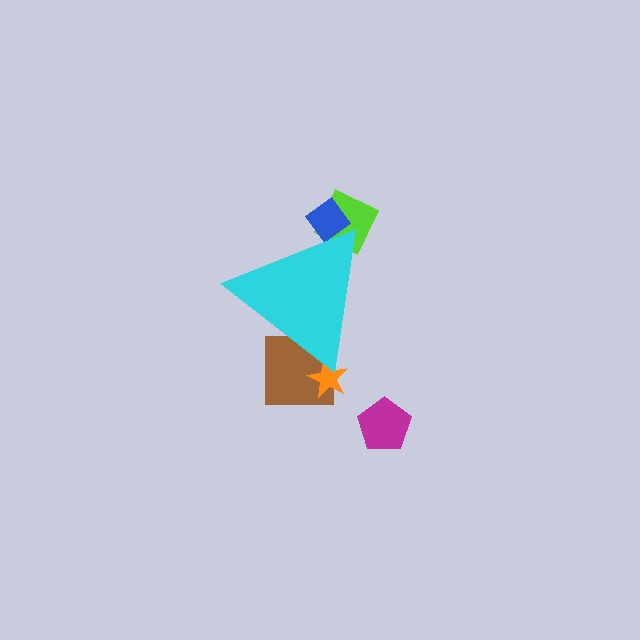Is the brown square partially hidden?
Yes, the brown square is partially hidden behind the cyan triangle.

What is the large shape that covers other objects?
A cyan triangle.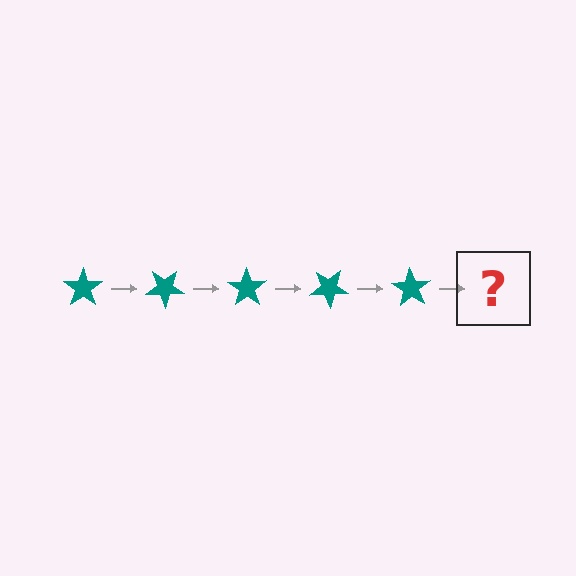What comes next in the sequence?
The next element should be a teal star rotated 175 degrees.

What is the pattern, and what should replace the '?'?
The pattern is that the star rotates 35 degrees each step. The '?' should be a teal star rotated 175 degrees.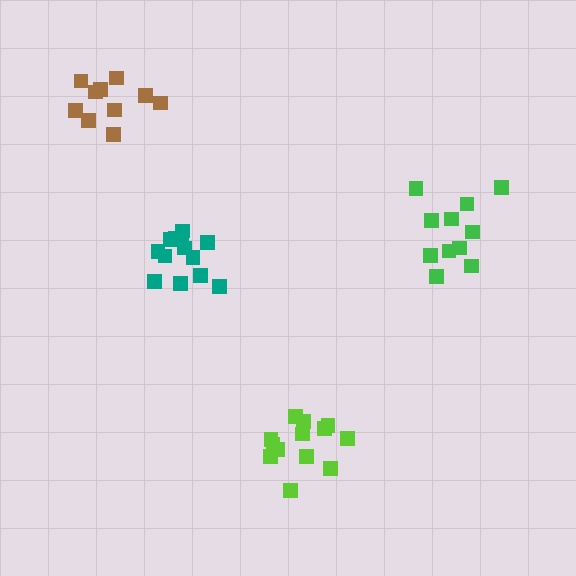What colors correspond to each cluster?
The clusters are colored: green, lime, teal, brown.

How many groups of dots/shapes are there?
There are 4 groups.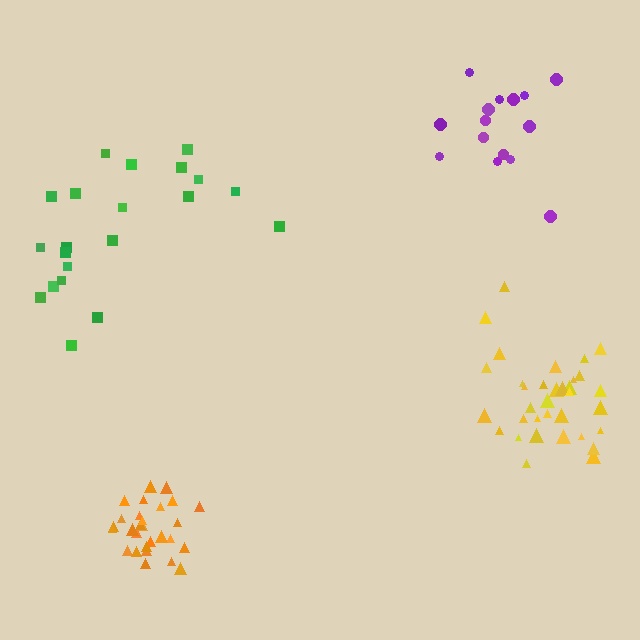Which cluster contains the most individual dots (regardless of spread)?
Yellow (34).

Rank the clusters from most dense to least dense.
orange, yellow, purple, green.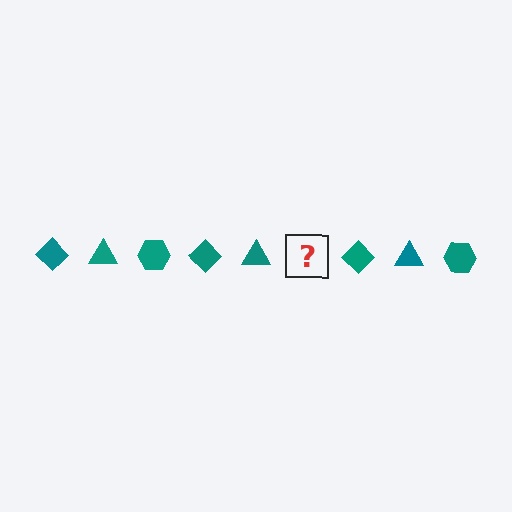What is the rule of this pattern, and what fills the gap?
The rule is that the pattern cycles through diamond, triangle, hexagon shapes in teal. The gap should be filled with a teal hexagon.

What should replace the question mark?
The question mark should be replaced with a teal hexagon.